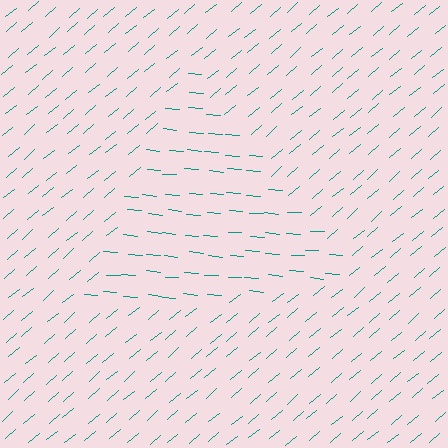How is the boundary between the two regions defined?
The boundary is defined purely by a change in line orientation (approximately 45 degrees difference). All lines are the same color and thickness.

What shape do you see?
I see a triangle.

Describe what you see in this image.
The image is filled with small teal line segments. A triangle region in the image has lines oriented differently from the surrounding lines, creating a visible texture boundary.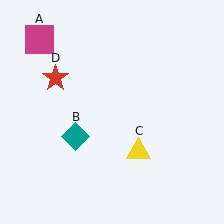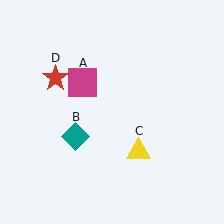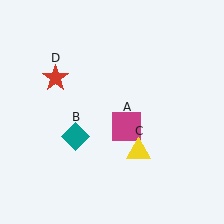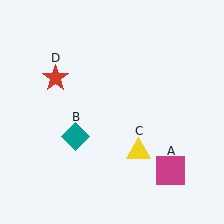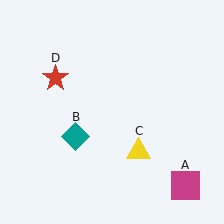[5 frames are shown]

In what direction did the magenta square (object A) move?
The magenta square (object A) moved down and to the right.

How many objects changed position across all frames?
1 object changed position: magenta square (object A).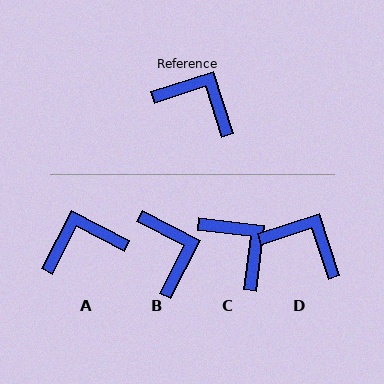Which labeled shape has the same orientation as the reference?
D.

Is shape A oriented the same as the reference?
No, it is off by about 44 degrees.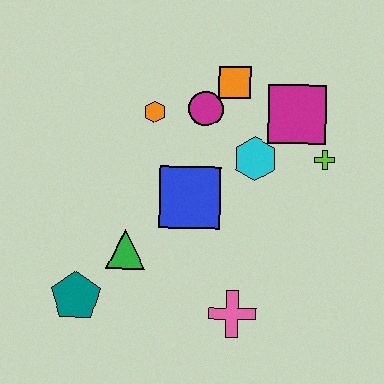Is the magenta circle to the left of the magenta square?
Yes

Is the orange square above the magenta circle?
Yes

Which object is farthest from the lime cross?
The teal pentagon is farthest from the lime cross.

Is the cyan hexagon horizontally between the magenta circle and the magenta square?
Yes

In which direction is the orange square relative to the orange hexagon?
The orange square is to the right of the orange hexagon.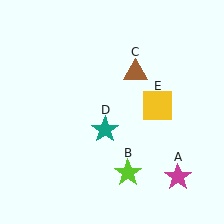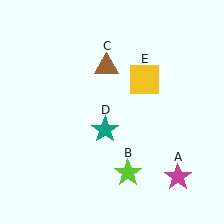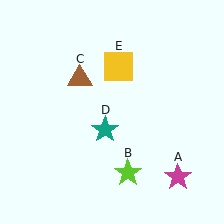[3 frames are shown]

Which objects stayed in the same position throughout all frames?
Magenta star (object A) and lime star (object B) and teal star (object D) remained stationary.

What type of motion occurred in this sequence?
The brown triangle (object C), yellow square (object E) rotated counterclockwise around the center of the scene.